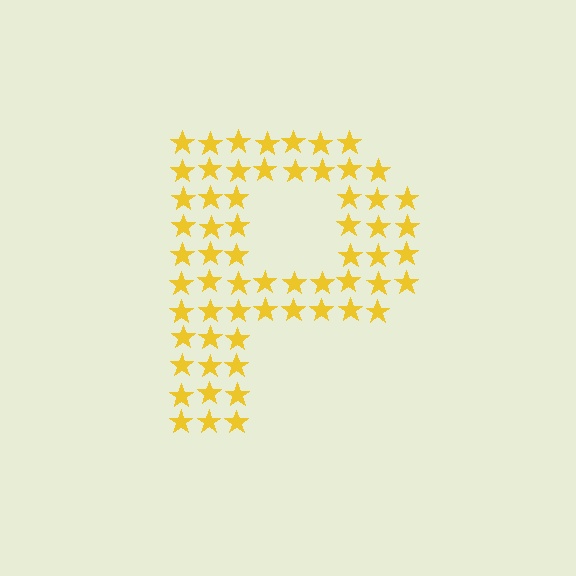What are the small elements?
The small elements are stars.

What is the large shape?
The large shape is the letter P.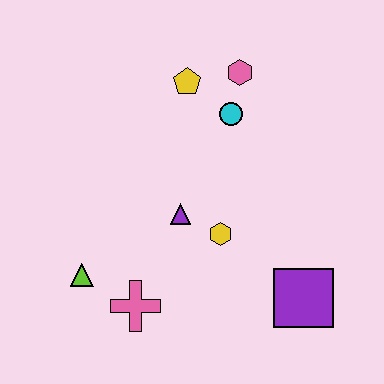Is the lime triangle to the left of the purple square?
Yes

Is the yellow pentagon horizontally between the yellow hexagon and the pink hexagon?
No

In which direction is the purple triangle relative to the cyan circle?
The purple triangle is below the cyan circle.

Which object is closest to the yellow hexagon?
The purple triangle is closest to the yellow hexagon.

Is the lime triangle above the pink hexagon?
No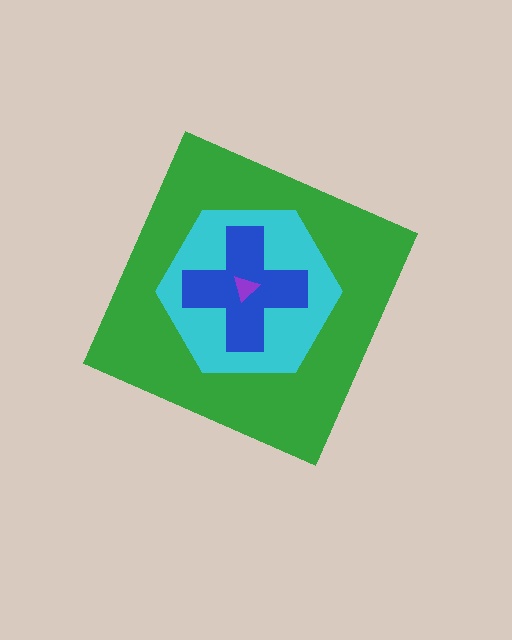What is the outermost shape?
The green diamond.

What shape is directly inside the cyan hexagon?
The blue cross.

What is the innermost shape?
The purple triangle.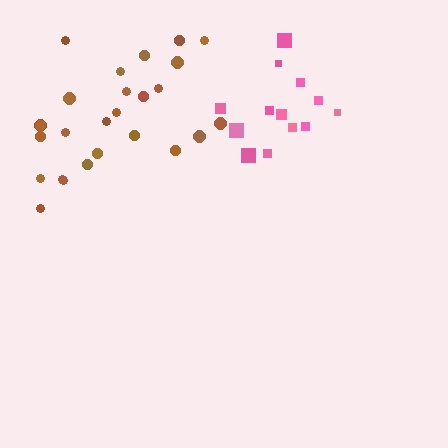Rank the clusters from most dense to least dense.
pink, brown.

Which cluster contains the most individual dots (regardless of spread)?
Brown (26).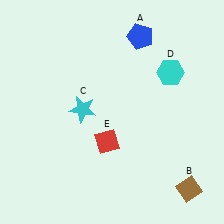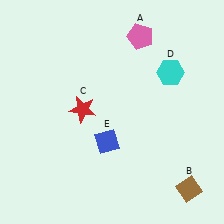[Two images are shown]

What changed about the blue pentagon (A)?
In Image 1, A is blue. In Image 2, it changed to pink.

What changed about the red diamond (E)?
In Image 1, E is red. In Image 2, it changed to blue.